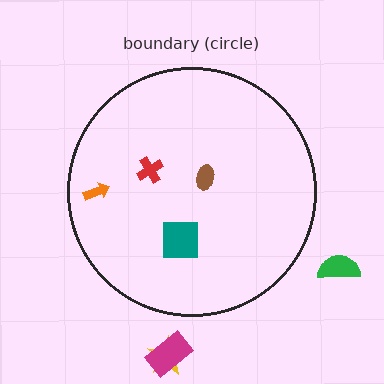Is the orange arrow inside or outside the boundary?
Inside.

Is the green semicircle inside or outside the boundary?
Outside.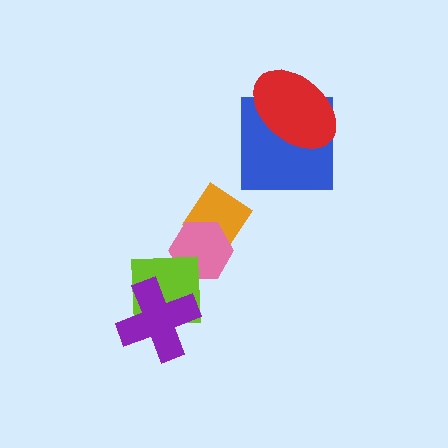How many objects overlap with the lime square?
2 objects overlap with the lime square.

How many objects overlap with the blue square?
1 object overlaps with the blue square.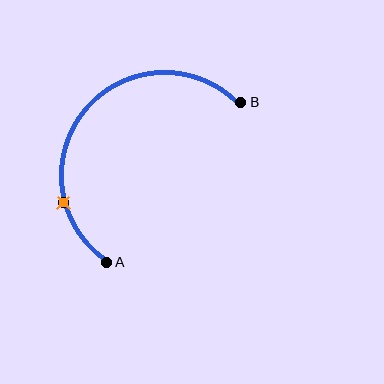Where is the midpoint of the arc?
The arc midpoint is the point on the curve farthest from the straight line joining A and B. It sits above and to the left of that line.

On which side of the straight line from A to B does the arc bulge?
The arc bulges above and to the left of the straight line connecting A and B.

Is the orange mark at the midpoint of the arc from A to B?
No. The orange mark lies on the arc but is closer to endpoint A. The arc midpoint would be at the point on the curve equidistant along the arc from both A and B.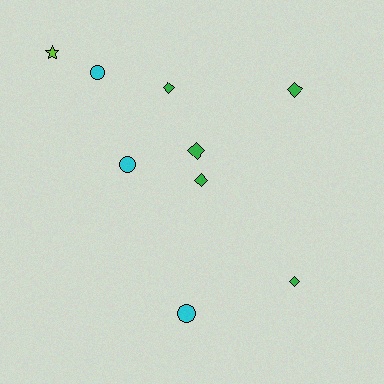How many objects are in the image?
There are 9 objects.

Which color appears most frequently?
Green, with 5 objects.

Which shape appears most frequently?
Diamond, with 5 objects.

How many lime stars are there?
There is 1 lime star.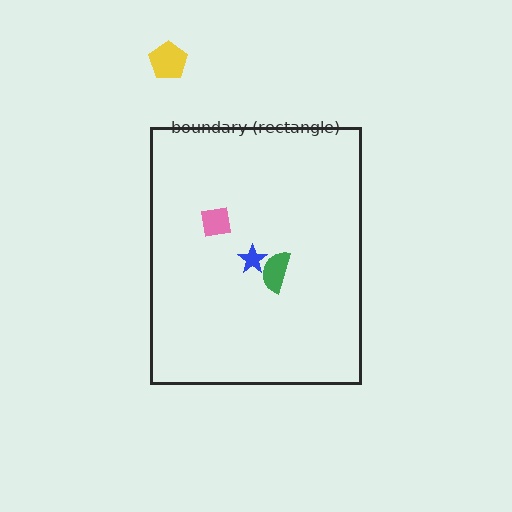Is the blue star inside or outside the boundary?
Inside.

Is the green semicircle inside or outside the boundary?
Inside.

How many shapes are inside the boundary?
3 inside, 1 outside.